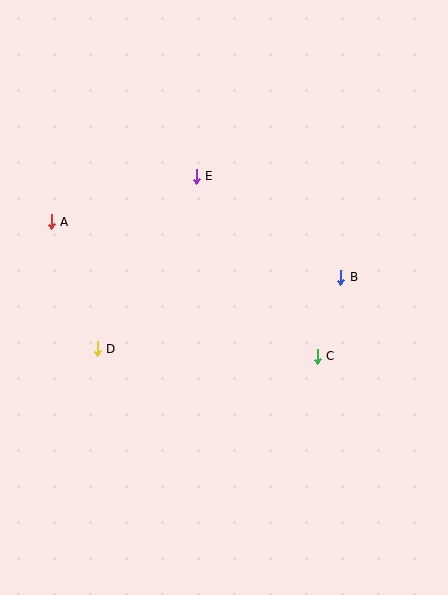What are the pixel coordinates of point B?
Point B is at (341, 277).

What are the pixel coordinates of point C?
Point C is at (317, 356).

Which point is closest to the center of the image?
Point C at (317, 356) is closest to the center.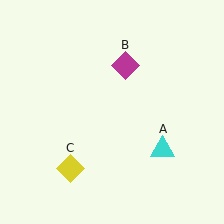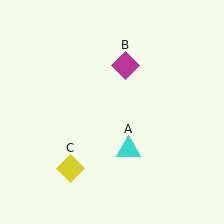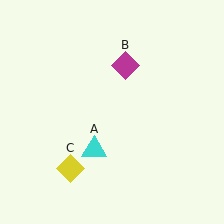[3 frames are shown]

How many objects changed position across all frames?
1 object changed position: cyan triangle (object A).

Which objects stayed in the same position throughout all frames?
Magenta diamond (object B) and yellow diamond (object C) remained stationary.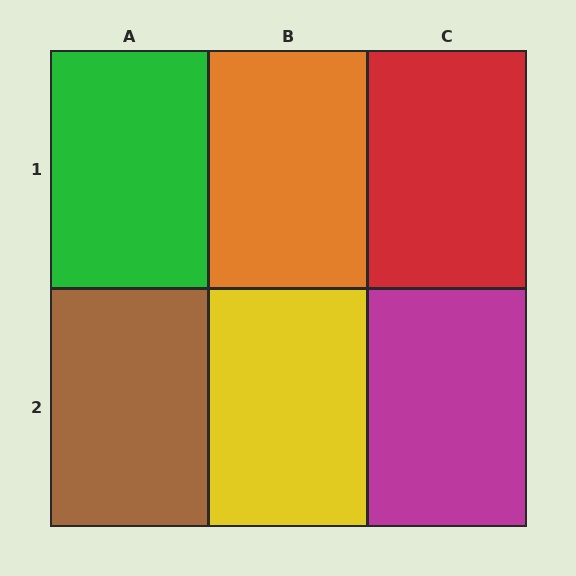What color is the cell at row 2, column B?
Yellow.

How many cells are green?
1 cell is green.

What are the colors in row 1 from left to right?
Green, orange, red.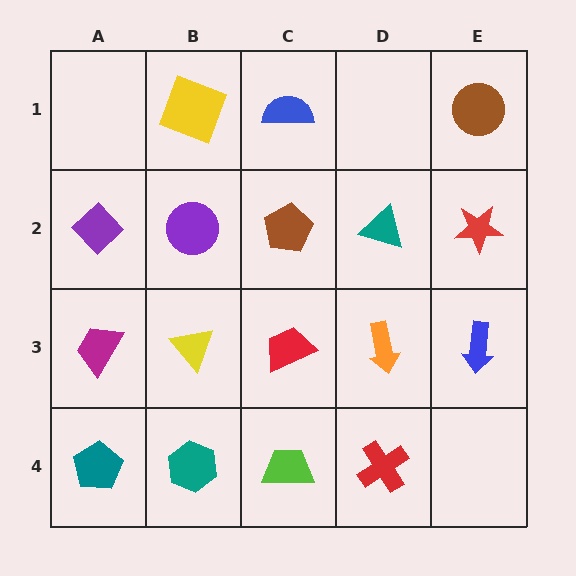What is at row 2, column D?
A teal triangle.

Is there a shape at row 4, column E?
No, that cell is empty.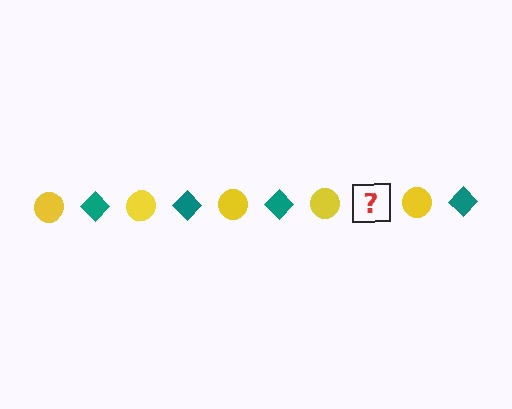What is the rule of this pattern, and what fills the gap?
The rule is that the pattern alternates between yellow circle and teal diamond. The gap should be filled with a teal diamond.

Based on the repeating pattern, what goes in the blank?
The blank should be a teal diamond.